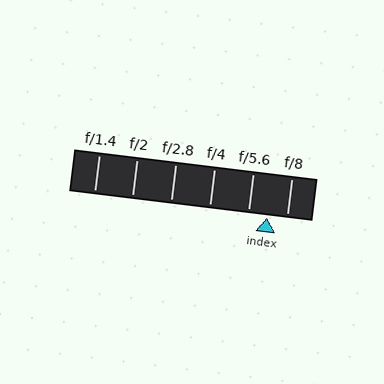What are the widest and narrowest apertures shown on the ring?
The widest aperture shown is f/1.4 and the narrowest is f/8.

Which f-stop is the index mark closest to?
The index mark is closest to f/5.6.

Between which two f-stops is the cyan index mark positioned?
The index mark is between f/5.6 and f/8.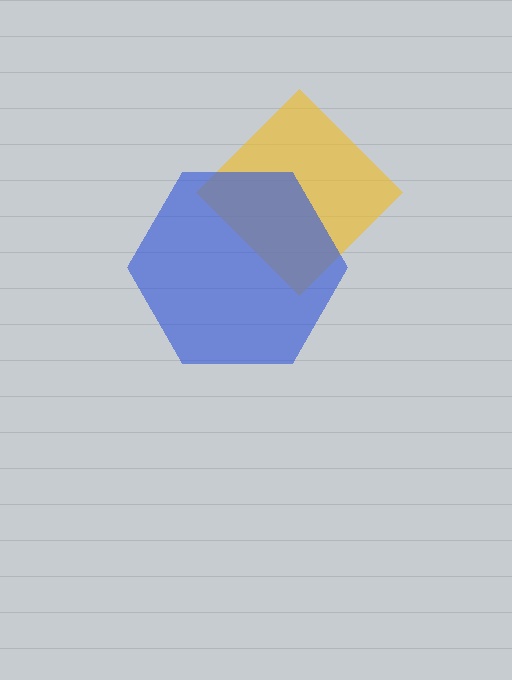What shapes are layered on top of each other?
The layered shapes are: a yellow diamond, a blue hexagon.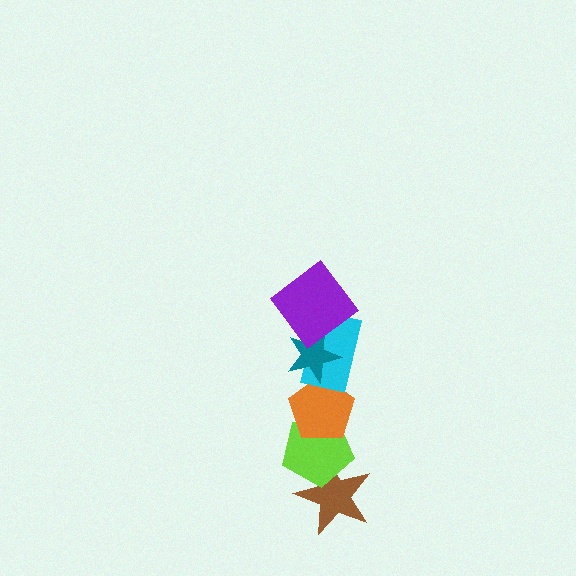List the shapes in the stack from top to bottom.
From top to bottom: the purple diamond, the teal star, the cyan rectangle, the orange pentagon, the lime pentagon, the brown star.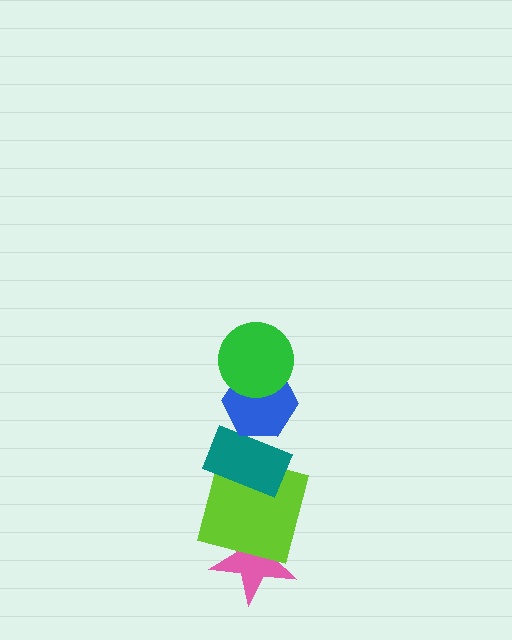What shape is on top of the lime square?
The teal rectangle is on top of the lime square.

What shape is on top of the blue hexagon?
The green circle is on top of the blue hexagon.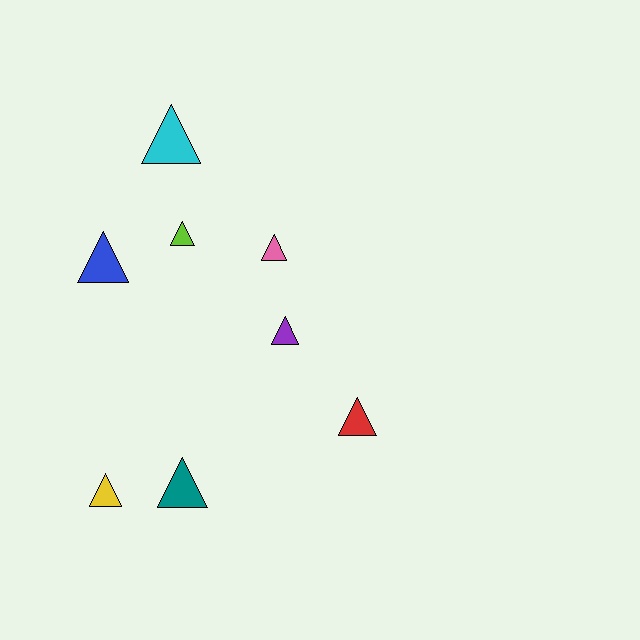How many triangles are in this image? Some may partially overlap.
There are 8 triangles.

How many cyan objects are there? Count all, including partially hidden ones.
There is 1 cyan object.